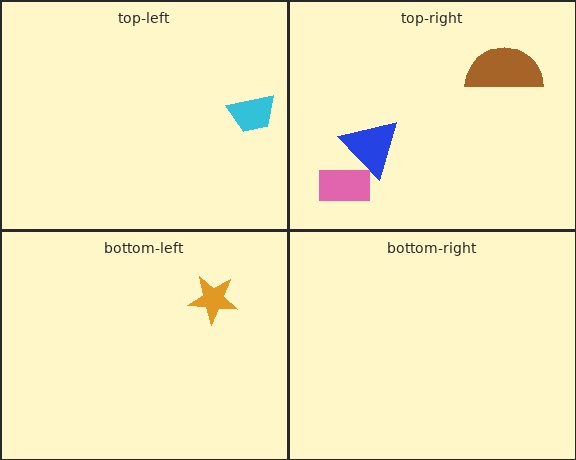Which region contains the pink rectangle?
The top-right region.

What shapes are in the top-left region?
The cyan trapezoid.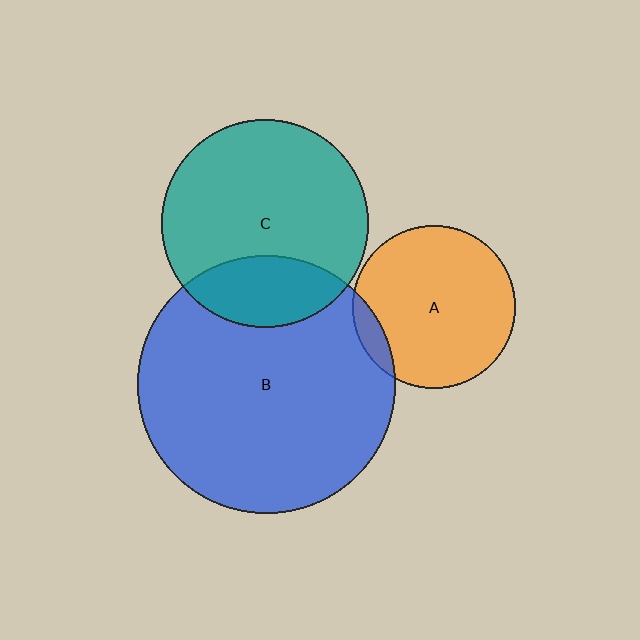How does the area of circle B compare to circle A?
Approximately 2.5 times.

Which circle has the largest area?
Circle B (blue).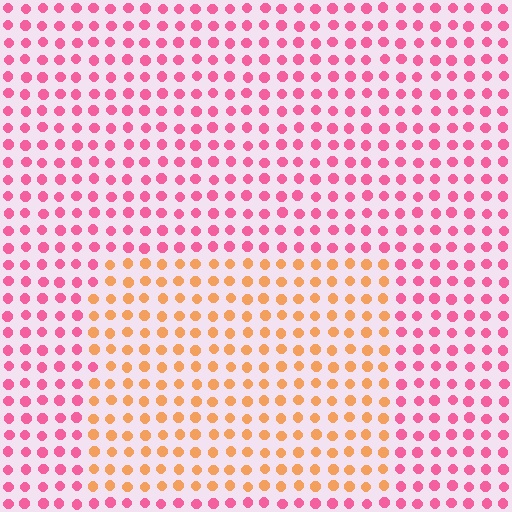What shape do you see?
I see a rectangle.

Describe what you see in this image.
The image is filled with small pink elements in a uniform arrangement. A rectangle-shaped region is visible where the elements are tinted to a slightly different hue, forming a subtle color boundary.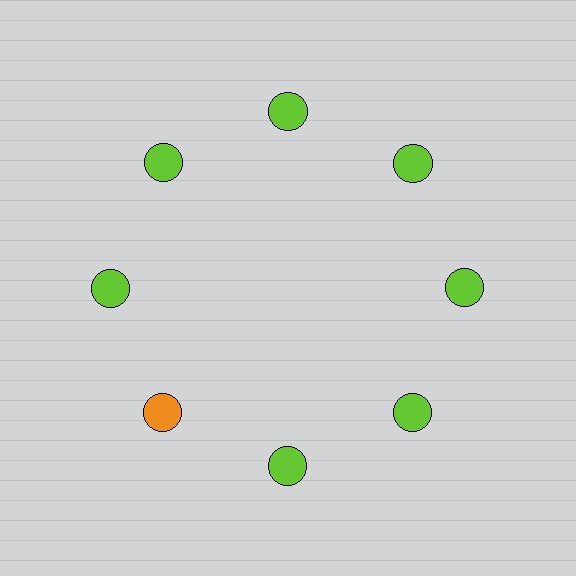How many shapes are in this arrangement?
There are 8 shapes arranged in a ring pattern.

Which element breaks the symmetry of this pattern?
The orange circle at roughly the 8 o'clock position breaks the symmetry. All other shapes are lime circles.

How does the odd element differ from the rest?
It has a different color: orange instead of lime.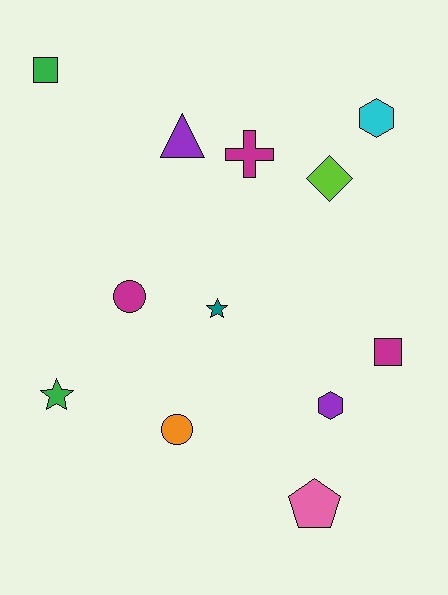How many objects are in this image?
There are 12 objects.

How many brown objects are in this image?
There are no brown objects.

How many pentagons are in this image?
There is 1 pentagon.